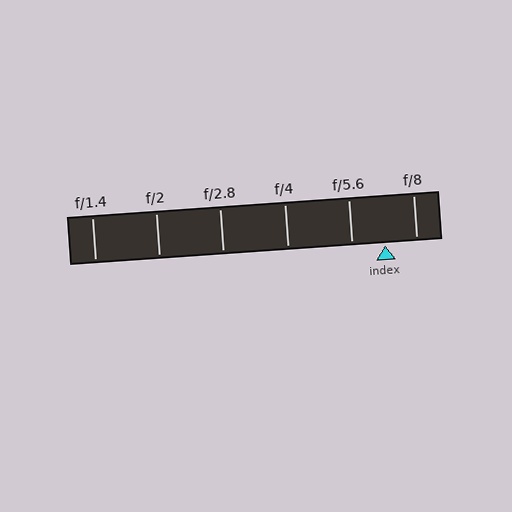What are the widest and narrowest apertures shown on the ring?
The widest aperture shown is f/1.4 and the narrowest is f/8.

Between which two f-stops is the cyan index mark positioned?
The index mark is between f/5.6 and f/8.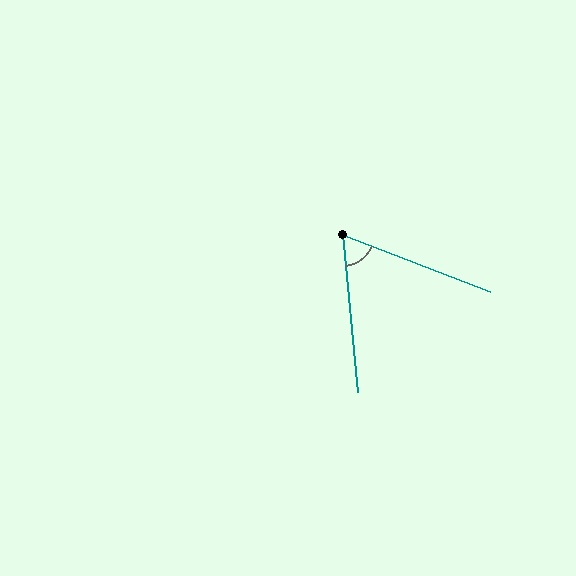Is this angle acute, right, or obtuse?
It is acute.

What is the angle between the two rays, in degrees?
Approximately 63 degrees.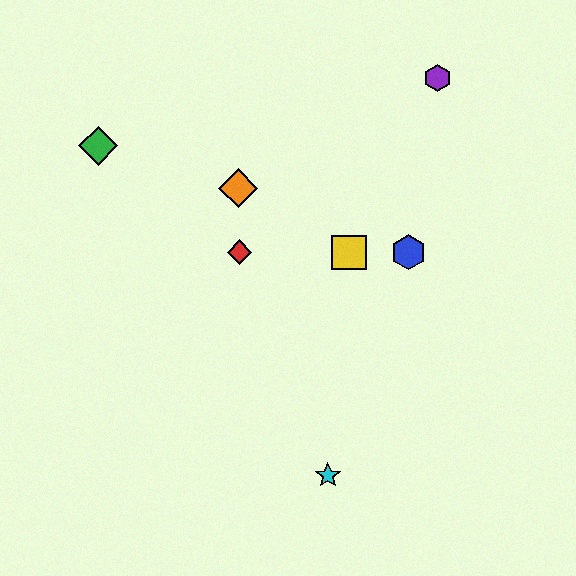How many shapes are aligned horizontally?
3 shapes (the red diamond, the blue hexagon, the yellow square) are aligned horizontally.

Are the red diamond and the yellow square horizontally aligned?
Yes, both are at y≈252.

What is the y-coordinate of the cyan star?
The cyan star is at y≈475.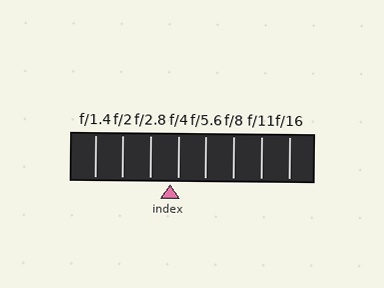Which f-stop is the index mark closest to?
The index mark is closest to f/4.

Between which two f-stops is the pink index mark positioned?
The index mark is between f/2.8 and f/4.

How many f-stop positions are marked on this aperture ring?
There are 8 f-stop positions marked.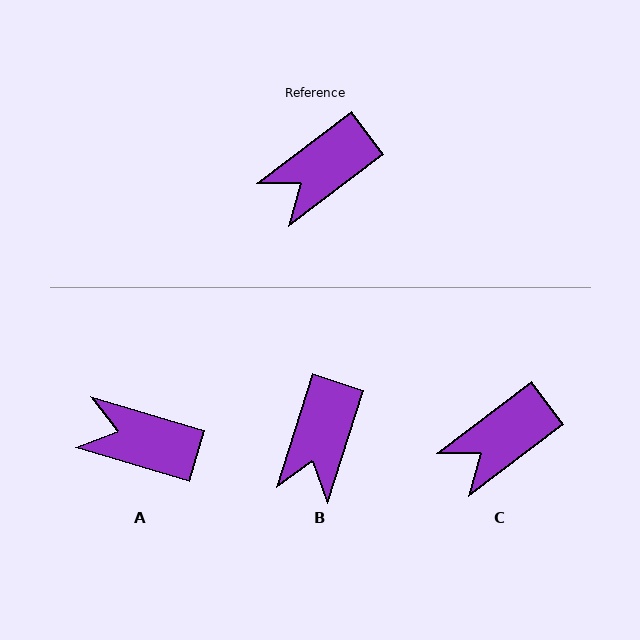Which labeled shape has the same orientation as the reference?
C.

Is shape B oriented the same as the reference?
No, it is off by about 35 degrees.